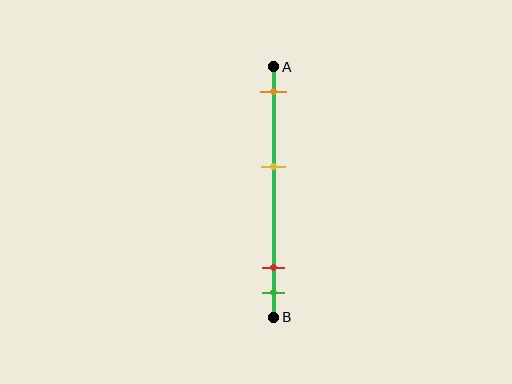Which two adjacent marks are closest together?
The red and green marks are the closest adjacent pair.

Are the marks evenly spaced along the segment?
No, the marks are not evenly spaced.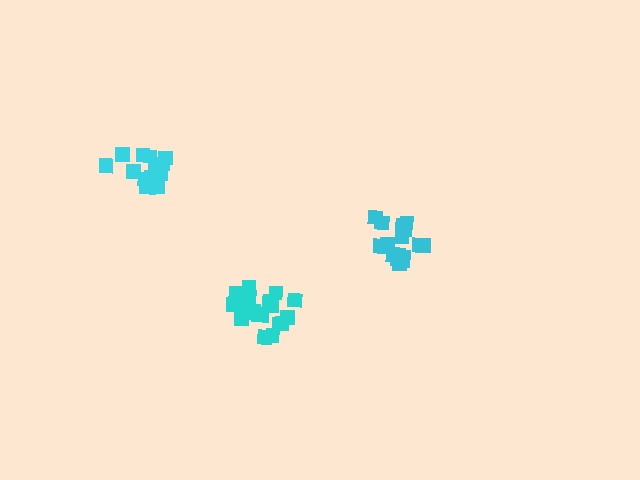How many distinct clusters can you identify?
There are 3 distinct clusters.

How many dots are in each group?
Group 1: 17 dots, Group 2: 20 dots, Group 3: 15 dots (52 total).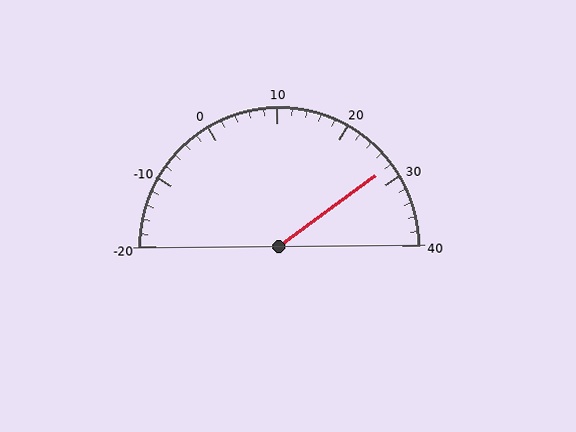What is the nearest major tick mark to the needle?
The nearest major tick mark is 30.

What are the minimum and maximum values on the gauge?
The gauge ranges from -20 to 40.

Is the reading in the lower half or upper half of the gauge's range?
The reading is in the upper half of the range (-20 to 40).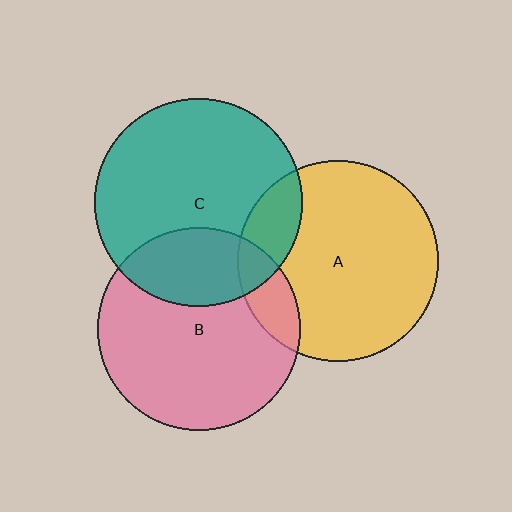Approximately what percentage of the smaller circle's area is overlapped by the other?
Approximately 15%.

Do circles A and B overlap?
Yes.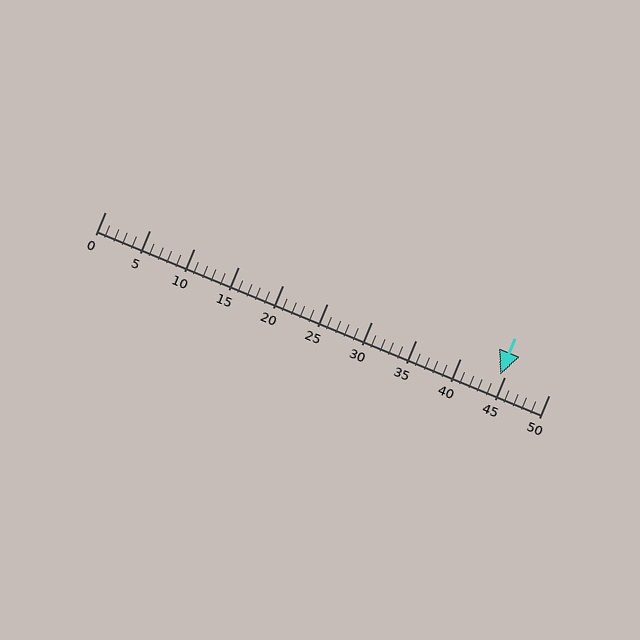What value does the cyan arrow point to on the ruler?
The cyan arrow points to approximately 44.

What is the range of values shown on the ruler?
The ruler shows values from 0 to 50.